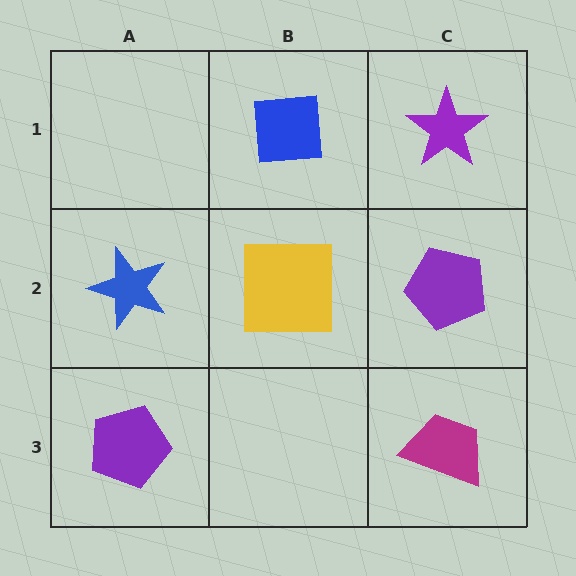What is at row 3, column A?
A purple pentagon.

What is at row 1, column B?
A blue square.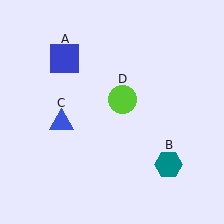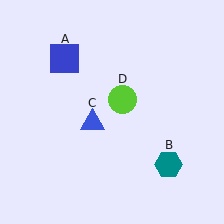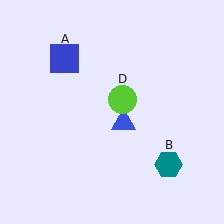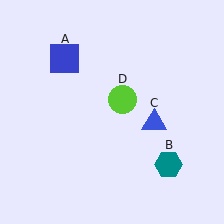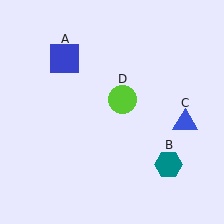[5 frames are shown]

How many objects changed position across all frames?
1 object changed position: blue triangle (object C).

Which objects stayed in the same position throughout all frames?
Blue square (object A) and teal hexagon (object B) and lime circle (object D) remained stationary.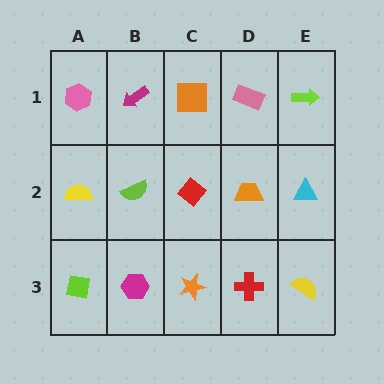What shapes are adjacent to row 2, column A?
A pink hexagon (row 1, column A), a lime square (row 3, column A), a lime semicircle (row 2, column B).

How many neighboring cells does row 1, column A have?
2.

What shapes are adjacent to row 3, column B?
A lime semicircle (row 2, column B), a lime square (row 3, column A), an orange star (row 3, column C).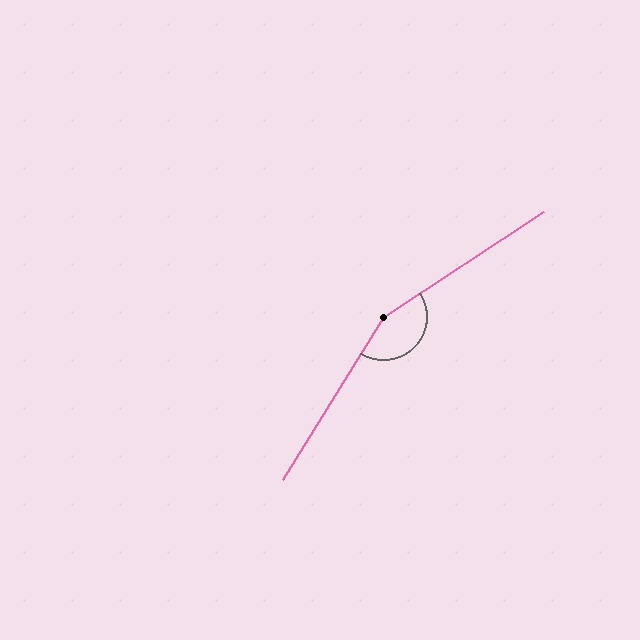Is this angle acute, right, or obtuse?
It is obtuse.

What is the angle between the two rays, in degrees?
Approximately 155 degrees.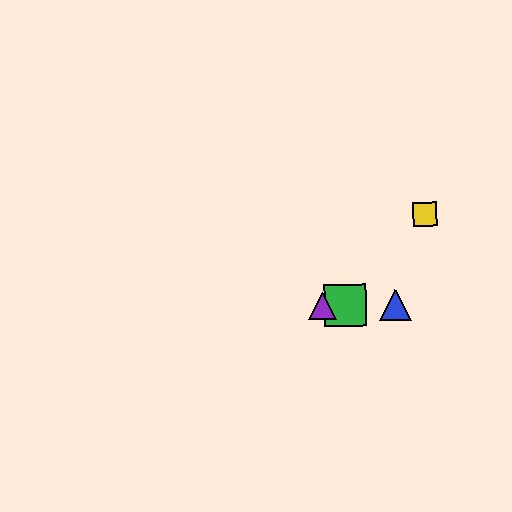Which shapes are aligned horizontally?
The red triangle, the blue triangle, the green square, the purple triangle are aligned horizontally.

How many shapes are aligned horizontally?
4 shapes (the red triangle, the blue triangle, the green square, the purple triangle) are aligned horizontally.